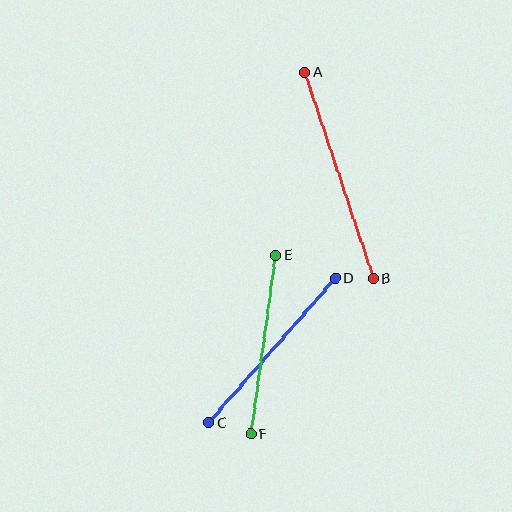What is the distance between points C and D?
The distance is approximately 192 pixels.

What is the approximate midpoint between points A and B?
The midpoint is at approximately (339, 176) pixels.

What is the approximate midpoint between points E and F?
The midpoint is at approximately (263, 345) pixels.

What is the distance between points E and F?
The distance is approximately 180 pixels.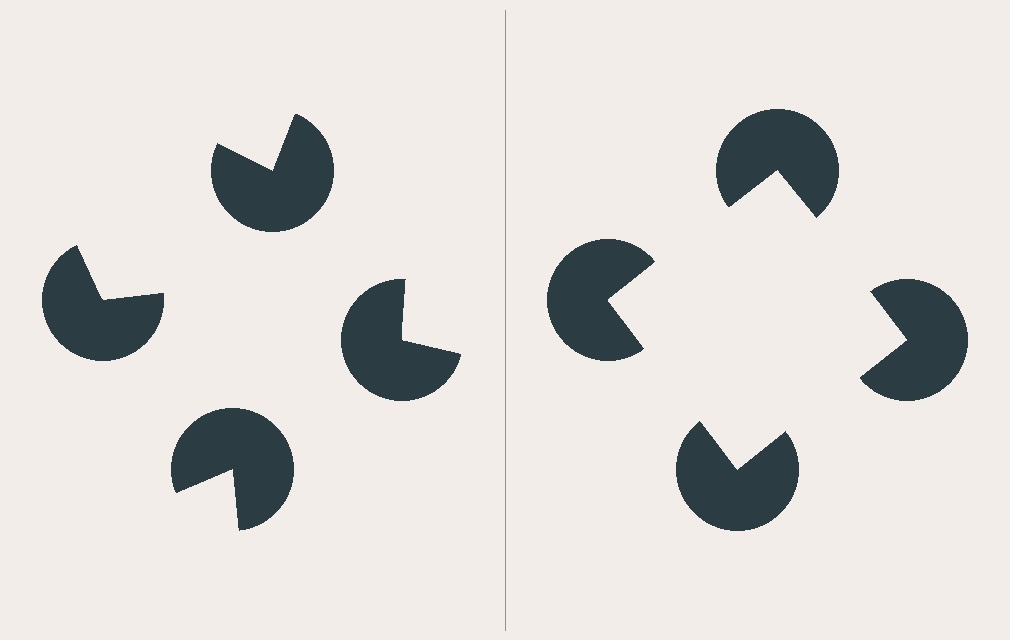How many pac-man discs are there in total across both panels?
8 — 4 on each side.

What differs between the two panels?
The pac-man discs are positioned identically on both sides; only the wedge orientations differ. On the right they align to a square; on the left they are misaligned.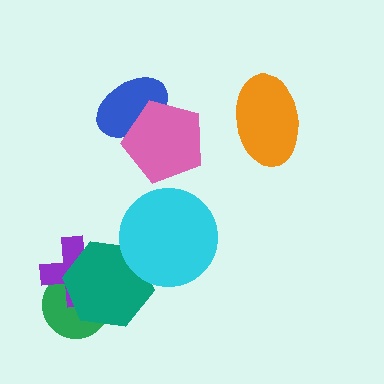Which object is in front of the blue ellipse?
The pink pentagon is in front of the blue ellipse.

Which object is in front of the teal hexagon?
The cyan circle is in front of the teal hexagon.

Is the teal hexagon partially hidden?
Yes, it is partially covered by another shape.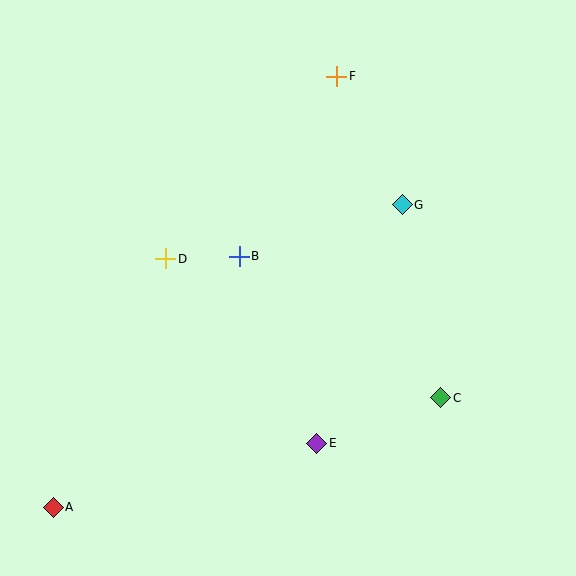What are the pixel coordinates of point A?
Point A is at (53, 507).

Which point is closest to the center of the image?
Point B at (239, 256) is closest to the center.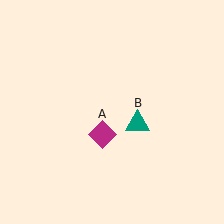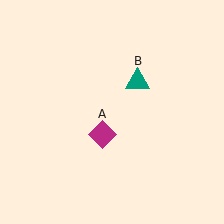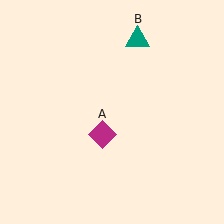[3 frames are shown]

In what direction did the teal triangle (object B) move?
The teal triangle (object B) moved up.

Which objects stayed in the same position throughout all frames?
Magenta diamond (object A) remained stationary.